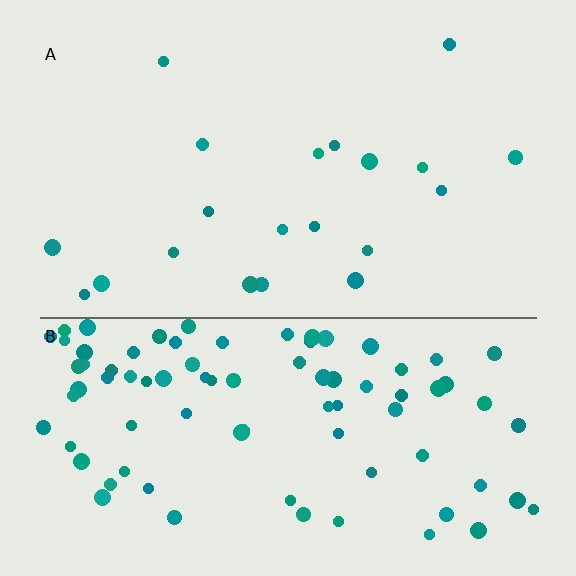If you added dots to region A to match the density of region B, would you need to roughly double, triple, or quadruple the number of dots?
Approximately quadruple.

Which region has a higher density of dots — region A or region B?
B (the bottom).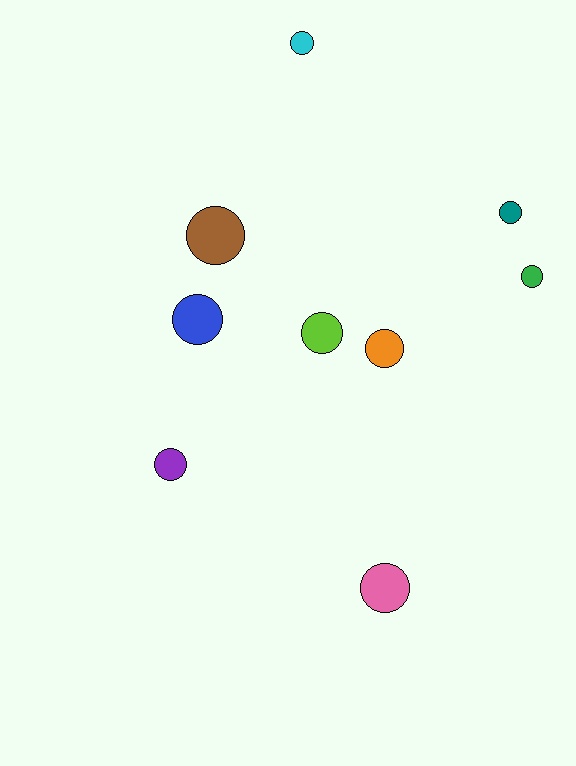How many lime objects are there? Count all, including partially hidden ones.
There is 1 lime object.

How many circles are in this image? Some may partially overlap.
There are 9 circles.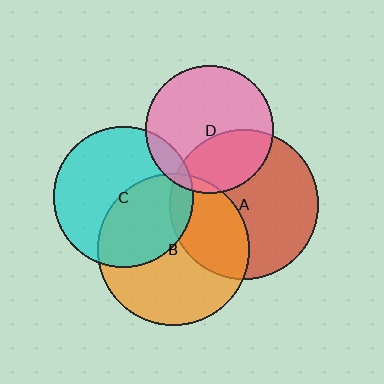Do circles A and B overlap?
Yes.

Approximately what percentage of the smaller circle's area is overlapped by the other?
Approximately 35%.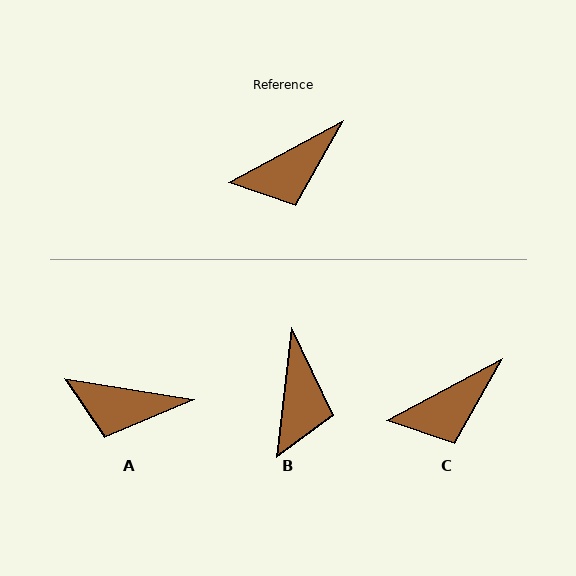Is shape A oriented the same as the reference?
No, it is off by about 38 degrees.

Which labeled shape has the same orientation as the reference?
C.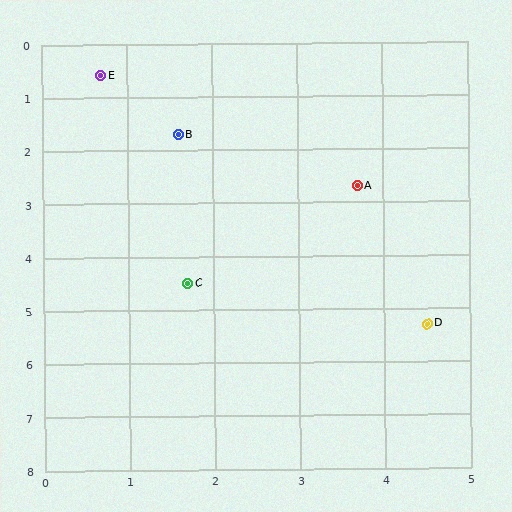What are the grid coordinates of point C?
Point C is at approximately (1.7, 4.5).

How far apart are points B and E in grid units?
Points B and E are about 1.4 grid units apart.